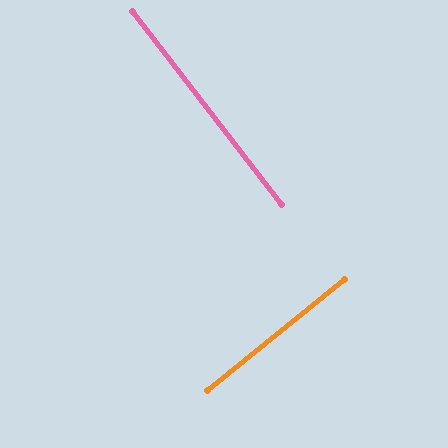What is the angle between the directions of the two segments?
Approximately 89 degrees.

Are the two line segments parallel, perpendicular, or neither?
Perpendicular — they meet at approximately 89°.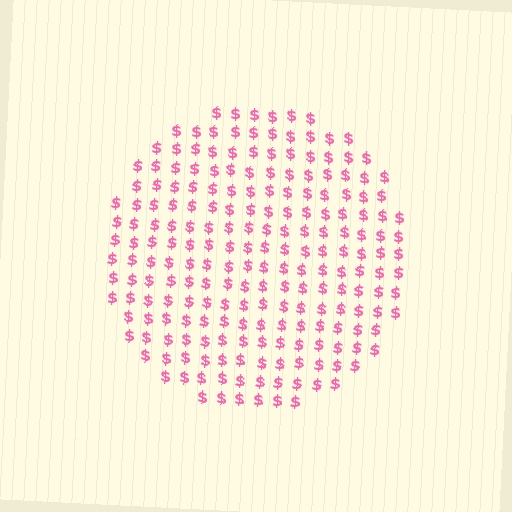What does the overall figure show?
The overall figure shows a circle.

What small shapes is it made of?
It is made of small dollar signs.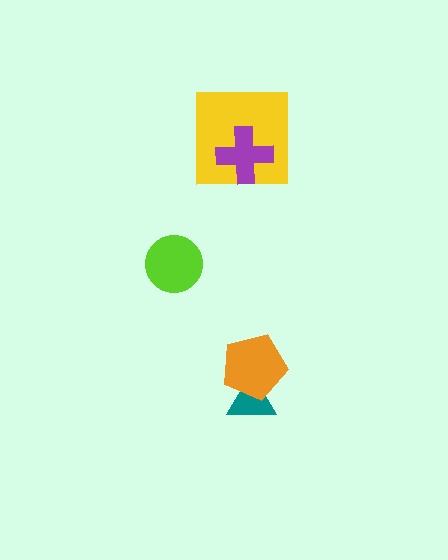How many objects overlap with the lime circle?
0 objects overlap with the lime circle.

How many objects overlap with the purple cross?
1 object overlaps with the purple cross.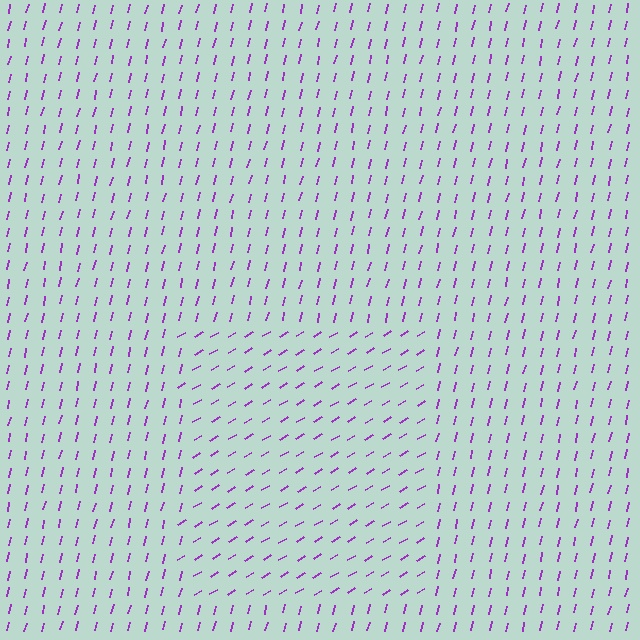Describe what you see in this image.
The image is filled with small purple line segments. A rectangle region in the image has lines oriented differently from the surrounding lines, creating a visible texture boundary.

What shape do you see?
I see a rectangle.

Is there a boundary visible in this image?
Yes, there is a texture boundary formed by a change in line orientation.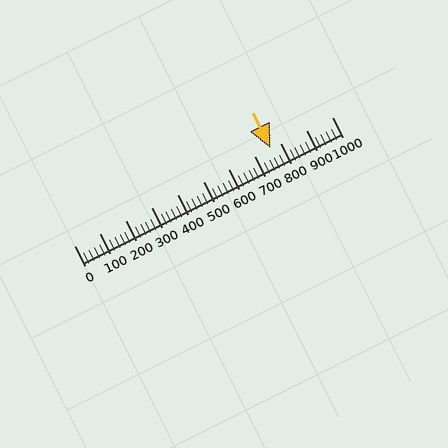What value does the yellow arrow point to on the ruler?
The yellow arrow points to approximately 764.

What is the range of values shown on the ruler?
The ruler shows values from 0 to 1000.